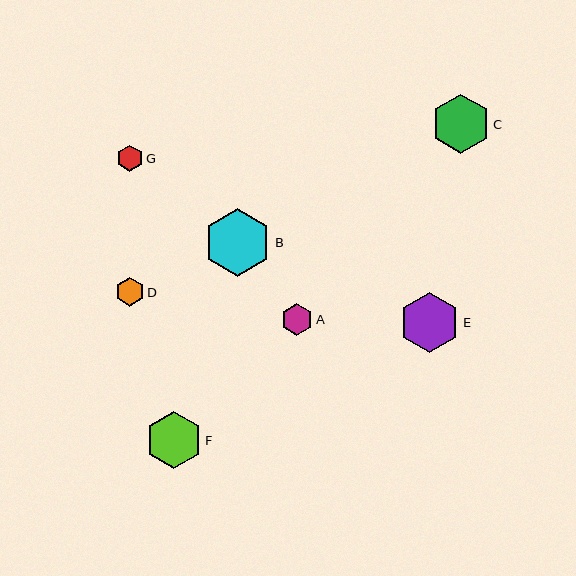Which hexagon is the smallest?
Hexagon G is the smallest with a size of approximately 26 pixels.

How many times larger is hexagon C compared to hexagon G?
Hexagon C is approximately 2.2 times the size of hexagon G.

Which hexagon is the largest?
Hexagon B is the largest with a size of approximately 68 pixels.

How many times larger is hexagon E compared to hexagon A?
Hexagon E is approximately 1.9 times the size of hexagon A.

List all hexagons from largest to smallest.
From largest to smallest: B, E, C, F, A, D, G.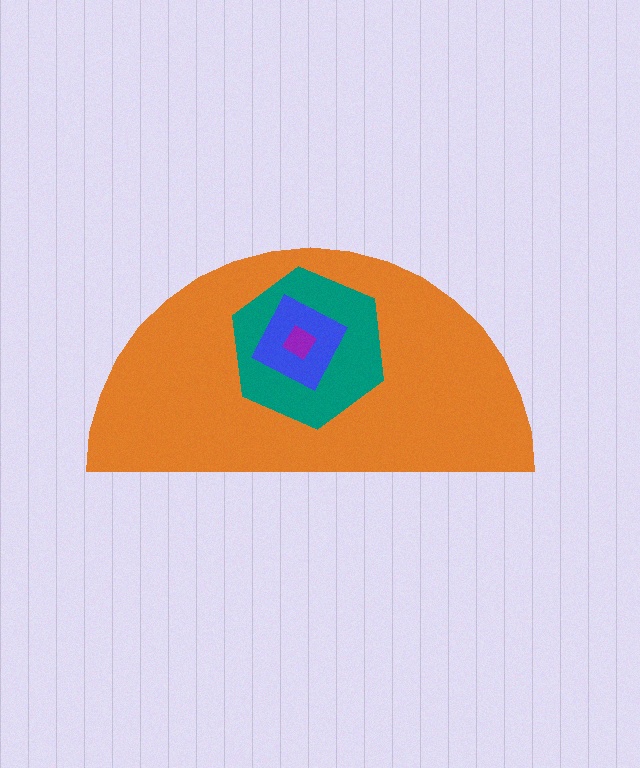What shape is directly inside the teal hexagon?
The blue diamond.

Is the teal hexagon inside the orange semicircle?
Yes.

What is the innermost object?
The purple diamond.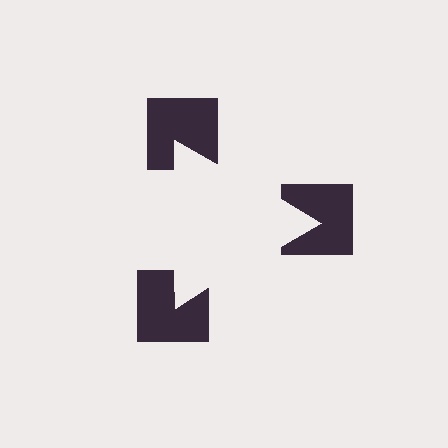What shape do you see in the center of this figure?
An illusory triangle — its edges are inferred from the aligned wedge cuts in the notched squares, not physically drawn.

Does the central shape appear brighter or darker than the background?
It typically appears slightly brighter than the background, even though no actual brightness change is drawn.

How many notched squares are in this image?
There are 3 — one at each vertex of the illusory triangle.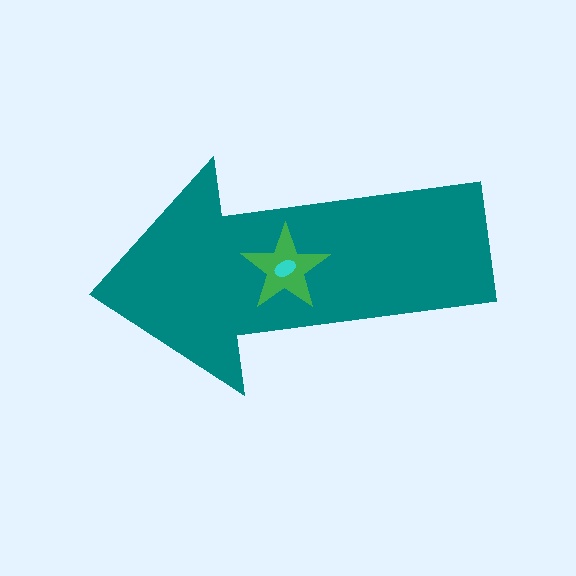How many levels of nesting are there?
3.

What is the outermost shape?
The teal arrow.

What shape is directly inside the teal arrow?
The green star.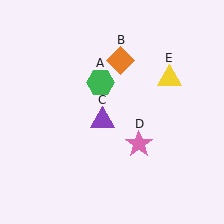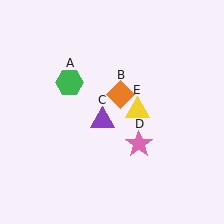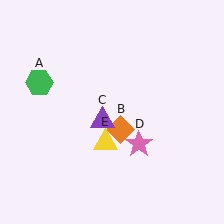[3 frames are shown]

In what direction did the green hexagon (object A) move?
The green hexagon (object A) moved left.